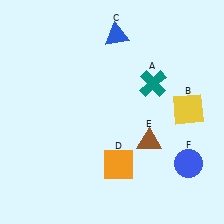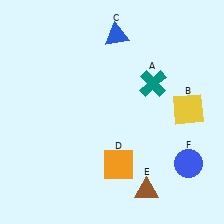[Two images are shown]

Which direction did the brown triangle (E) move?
The brown triangle (E) moved down.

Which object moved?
The brown triangle (E) moved down.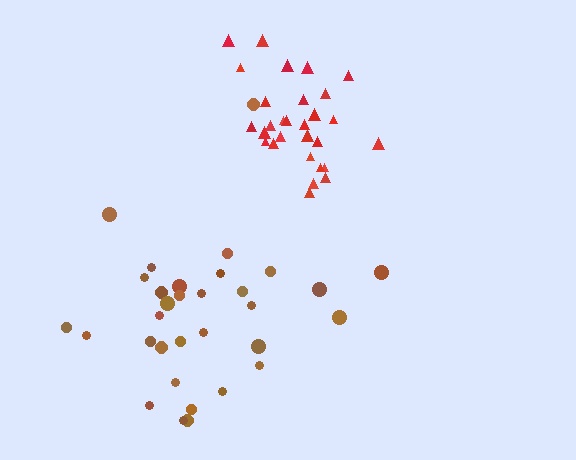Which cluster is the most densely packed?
Red.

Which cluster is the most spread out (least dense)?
Brown.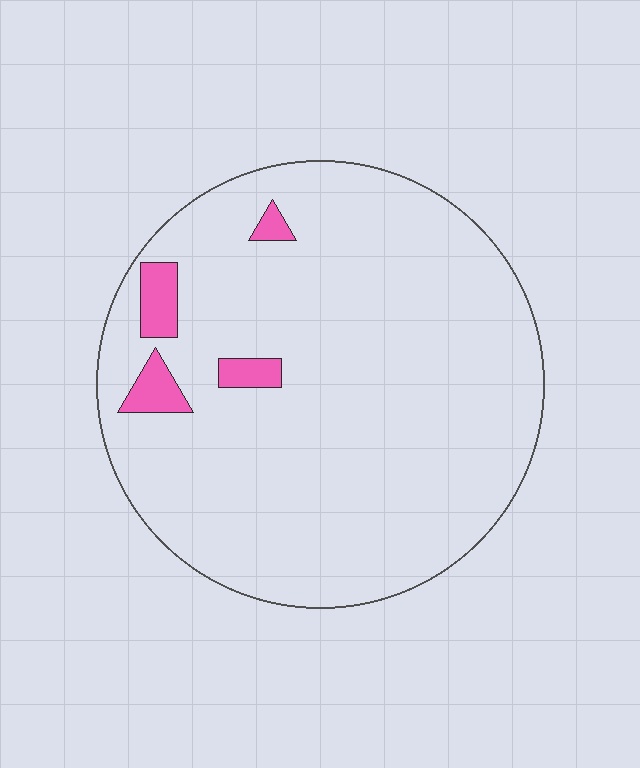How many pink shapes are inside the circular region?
4.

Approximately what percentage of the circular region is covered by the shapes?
Approximately 5%.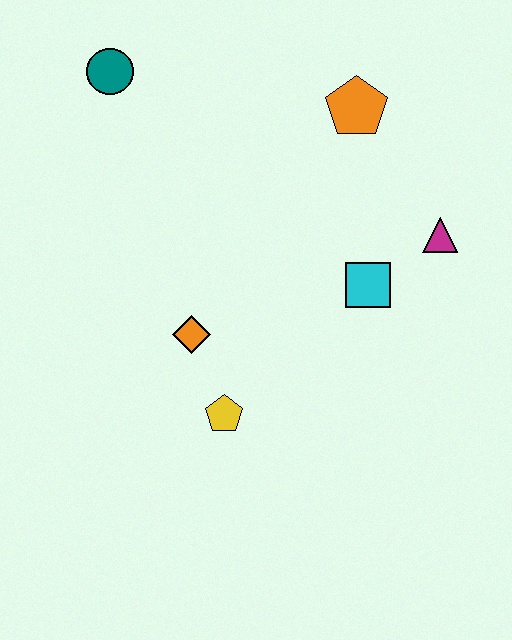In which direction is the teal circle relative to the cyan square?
The teal circle is to the left of the cyan square.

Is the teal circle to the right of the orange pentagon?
No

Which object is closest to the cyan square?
The magenta triangle is closest to the cyan square.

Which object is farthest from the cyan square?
The teal circle is farthest from the cyan square.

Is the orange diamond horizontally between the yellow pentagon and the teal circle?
Yes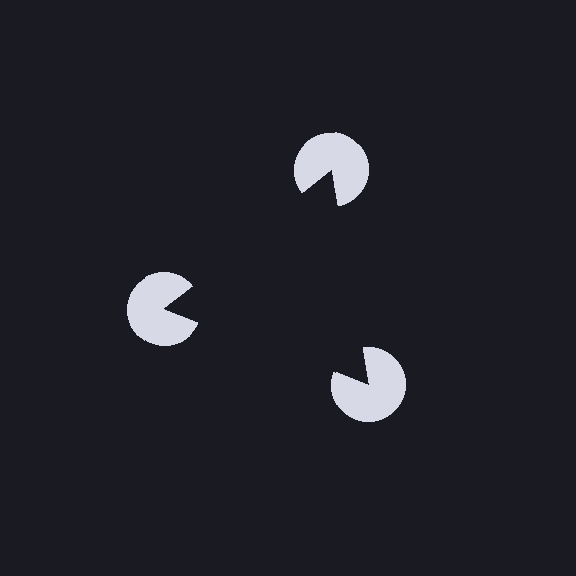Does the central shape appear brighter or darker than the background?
It typically appears slightly darker than the background, even though no actual brightness change is drawn.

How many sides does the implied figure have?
3 sides.